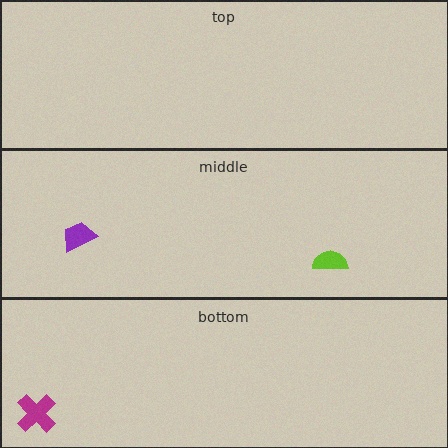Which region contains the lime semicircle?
The middle region.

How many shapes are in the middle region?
2.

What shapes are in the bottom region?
The magenta cross.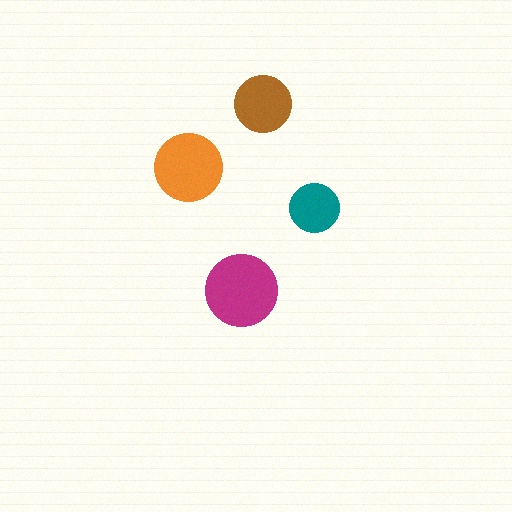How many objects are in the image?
There are 4 objects in the image.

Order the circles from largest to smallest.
the magenta one, the orange one, the brown one, the teal one.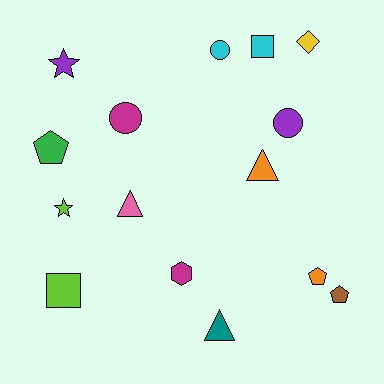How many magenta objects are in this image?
There are 2 magenta objects.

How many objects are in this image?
There are 15 objects.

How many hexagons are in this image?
There is 1 hexagon.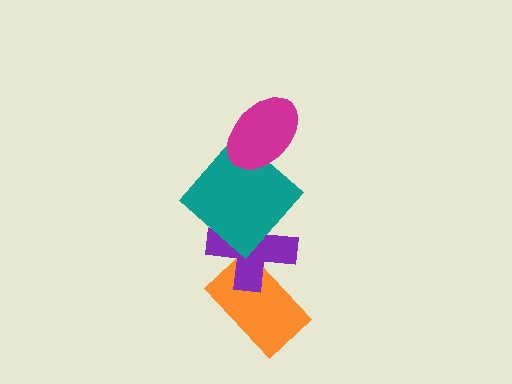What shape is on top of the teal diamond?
The magenta ellipse is on top of the teal diamond.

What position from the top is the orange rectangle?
The orange rectangle is 4th from the top.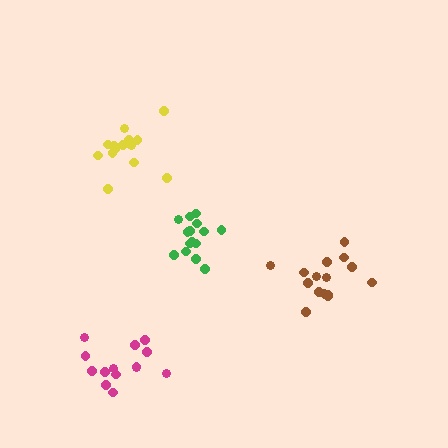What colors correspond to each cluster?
The clusters are colored: green, yellow, brown, magenta.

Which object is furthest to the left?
The magenta cluster is leftmost.